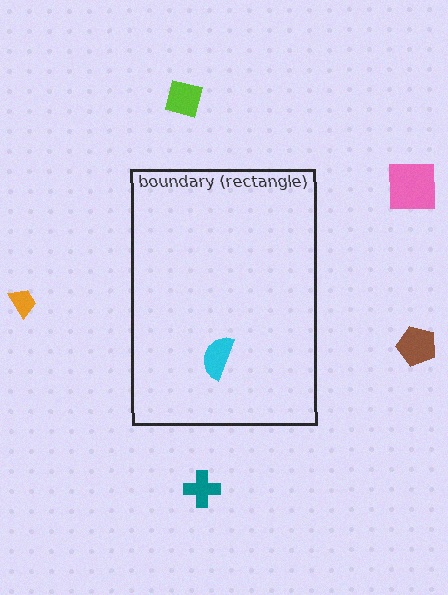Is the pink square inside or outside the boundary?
Outside.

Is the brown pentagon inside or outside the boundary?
Outside.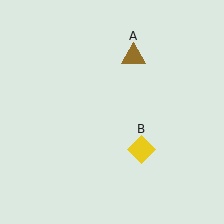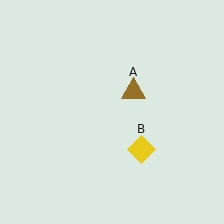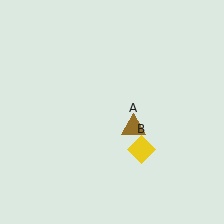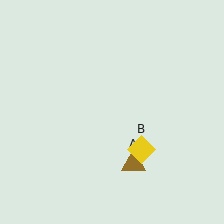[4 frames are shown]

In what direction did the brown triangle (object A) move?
The brown triangle (object A) moved down.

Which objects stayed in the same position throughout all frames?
Yellow diamond (object B) remained stationary.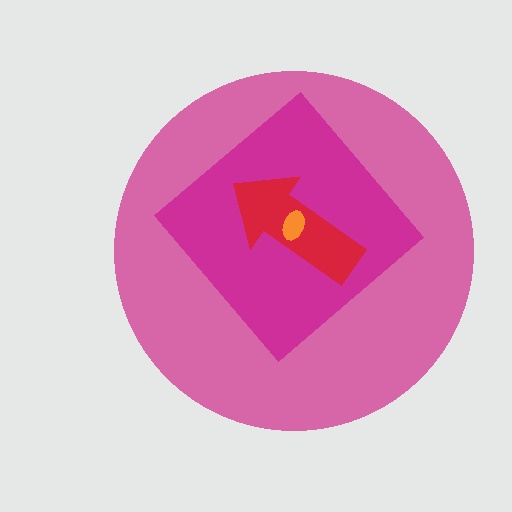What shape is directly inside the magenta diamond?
The red arrow.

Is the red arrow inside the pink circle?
Yes.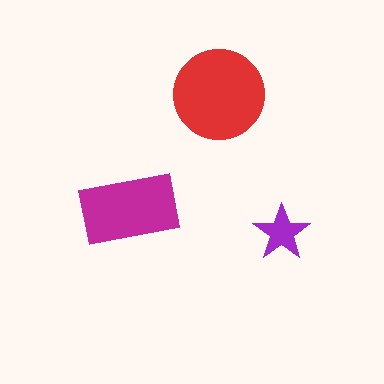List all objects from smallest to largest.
The purple star, the magenta rectangle, the red circle.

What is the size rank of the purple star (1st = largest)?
3rd.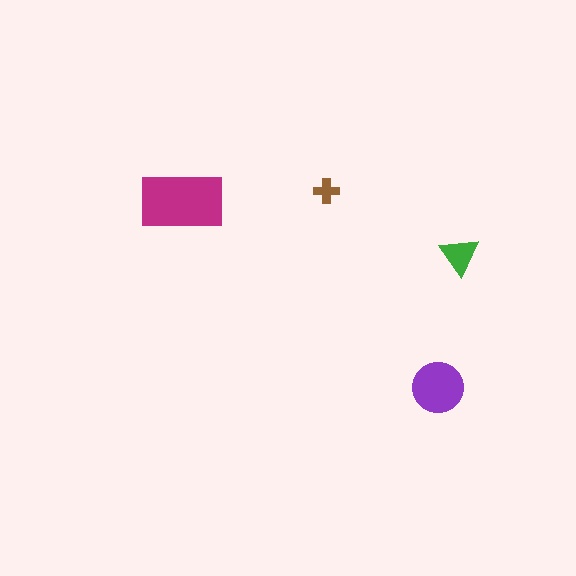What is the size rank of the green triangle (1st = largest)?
3rd.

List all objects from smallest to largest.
The brown cross, the green triangle, the purple circle, the magenta rectangle.